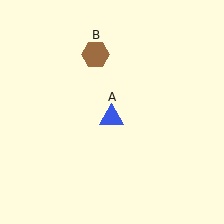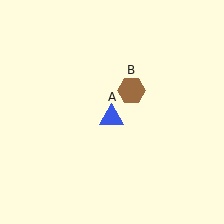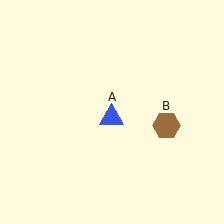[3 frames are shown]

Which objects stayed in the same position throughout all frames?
Blue triangle (object A) remained stationary.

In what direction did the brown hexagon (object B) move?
The brown hexagon (object B) moved down and to the right.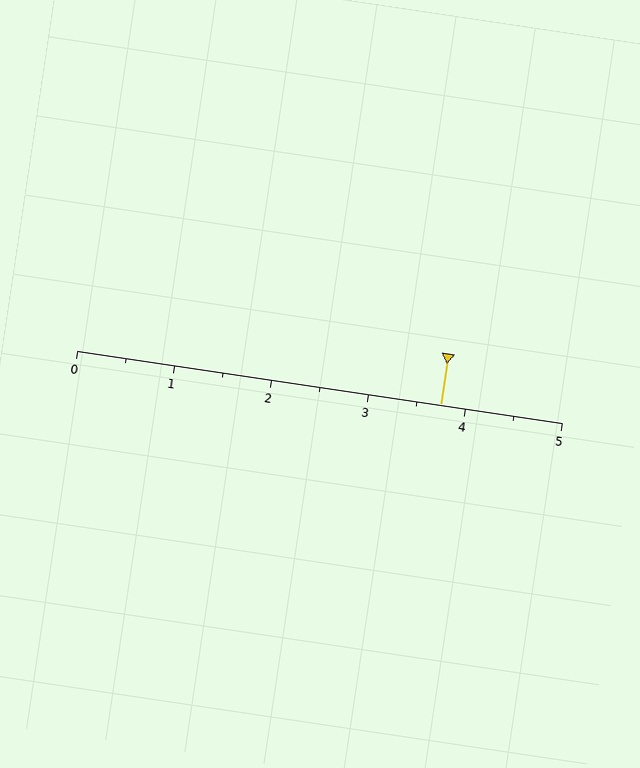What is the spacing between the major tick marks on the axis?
The major ticks are spaced 1 apart.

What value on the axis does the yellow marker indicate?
The marker indicates approximately 3.8.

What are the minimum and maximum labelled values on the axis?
The axis runs from 0 to 5.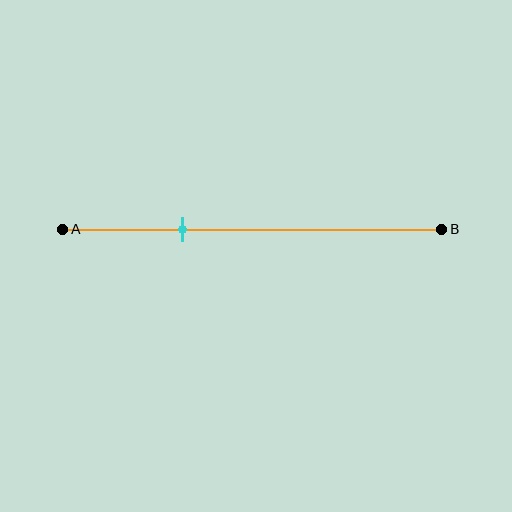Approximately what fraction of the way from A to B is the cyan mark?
The cyan mark is approximately 30% of the way from A to B.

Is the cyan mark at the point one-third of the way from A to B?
Yes, the mark is approximately at the one-third point.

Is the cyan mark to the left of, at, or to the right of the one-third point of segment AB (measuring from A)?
The cyan mark is approximately at the one-third point of segment AB.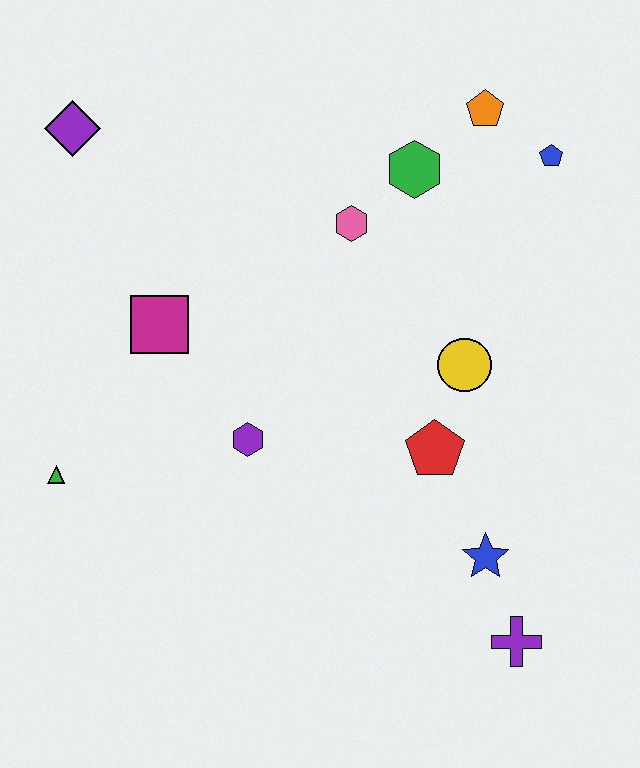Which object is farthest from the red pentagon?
The purple diamond is farthest from the red pentagon.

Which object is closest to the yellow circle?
The red pentagon is closest to the yellow circle.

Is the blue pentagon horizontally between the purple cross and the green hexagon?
No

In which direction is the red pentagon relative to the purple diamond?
The red pentagon is to the right of the purple diamond.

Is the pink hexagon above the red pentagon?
Yes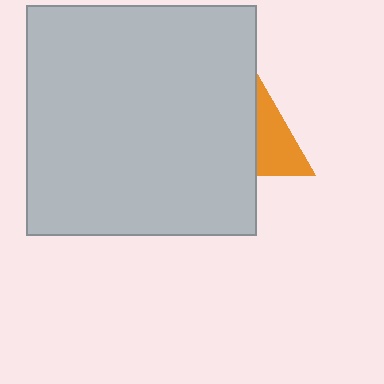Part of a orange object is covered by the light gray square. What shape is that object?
It is a triangle.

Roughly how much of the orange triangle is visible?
A small part of it is visible (roughly 43%).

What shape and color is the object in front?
The object in front is a light gray square.